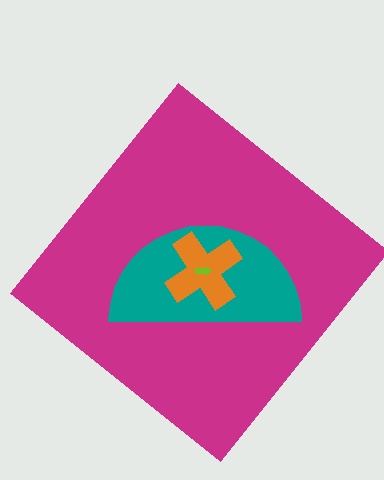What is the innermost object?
The lime arrow.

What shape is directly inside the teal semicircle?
The orange cross.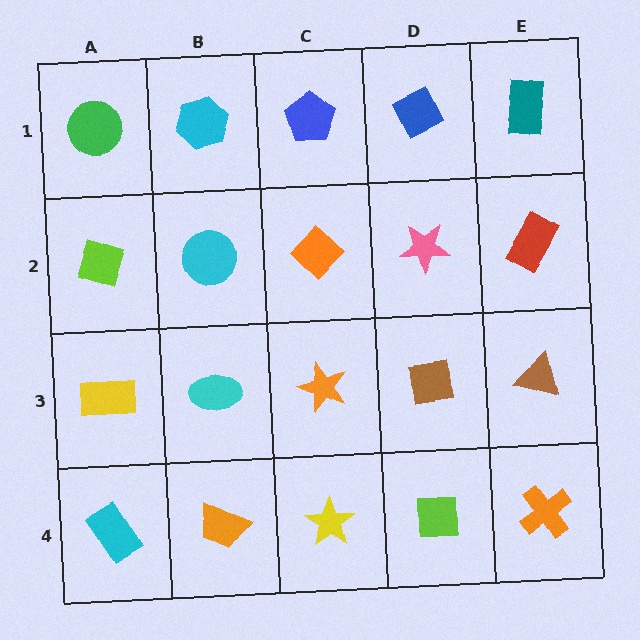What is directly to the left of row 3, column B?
A yellow rectangle.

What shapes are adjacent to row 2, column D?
A blue diamond (row 1, column D), a brown square (row 3, column D), an orange diamond (row 2, column C), a red rectangle (row 2, column E).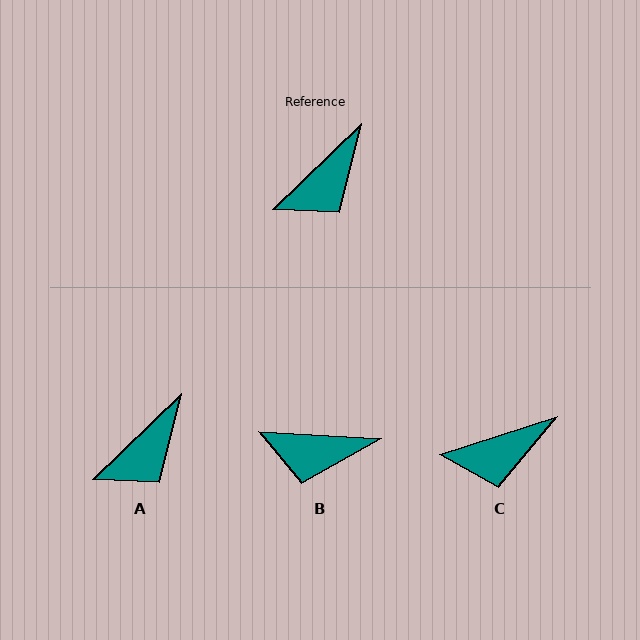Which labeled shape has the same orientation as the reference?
A.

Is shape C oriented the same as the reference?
No, it is off by about 26 degrees.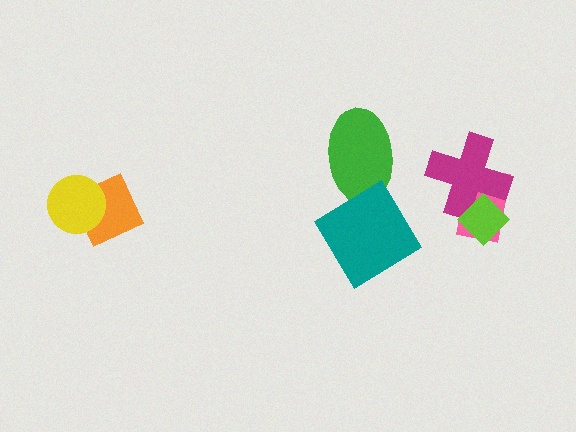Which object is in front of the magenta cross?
The lime diamond is in front of the magenta cross.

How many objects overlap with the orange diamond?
1 object overlaps with the orange diamond.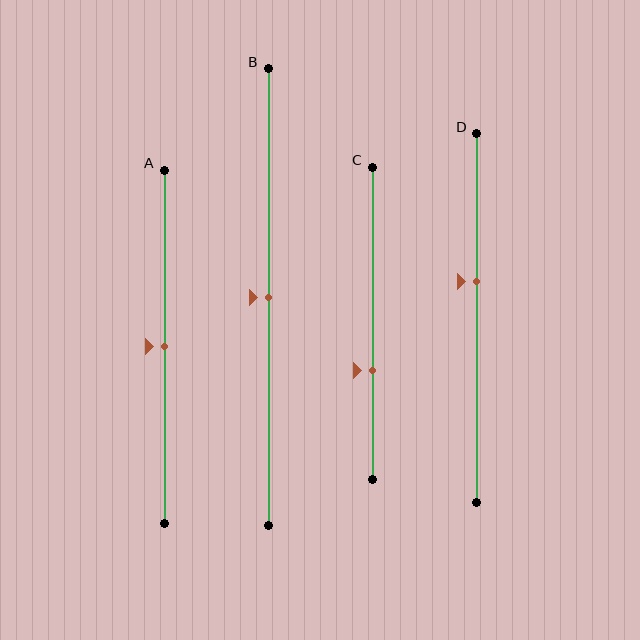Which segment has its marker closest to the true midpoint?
Segment A has its marker closest to the true midpoint.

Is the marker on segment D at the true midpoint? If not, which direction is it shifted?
No, the marker on segment D is shifted upward by about 10% of the segment length.